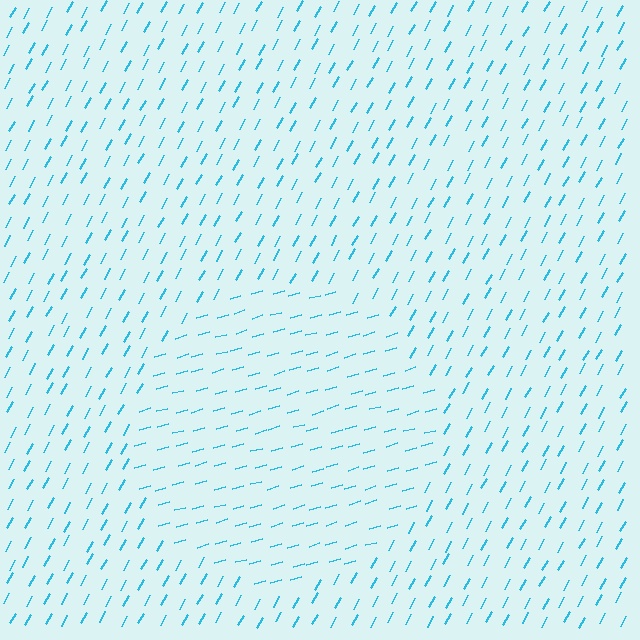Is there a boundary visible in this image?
Yes, there is a texture boundary formed by a change in line orientation.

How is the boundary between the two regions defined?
The boundary is defined purely by a change in line orientation (approximately 45 degrees difference). All lines are the same color and thickness.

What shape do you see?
I see a circle.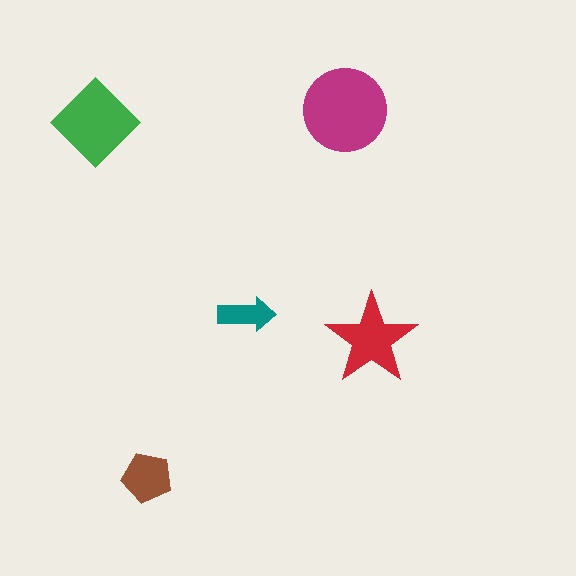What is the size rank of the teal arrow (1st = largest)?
5th.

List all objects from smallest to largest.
The teal arrow, the brown pentagon, the red star, the green diamond, the magenta circle.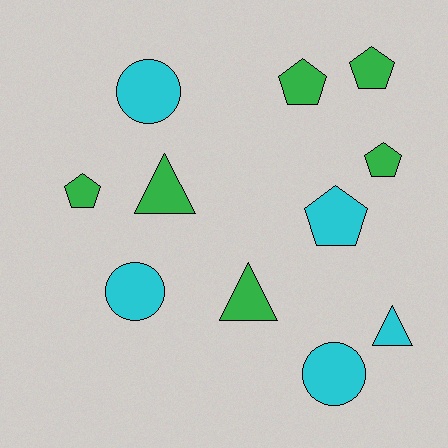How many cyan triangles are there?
There is 1 cyan triangle.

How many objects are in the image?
There are 11 objects.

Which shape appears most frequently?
Pentagon, with 5 objects.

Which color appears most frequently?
Green, with 6 objects.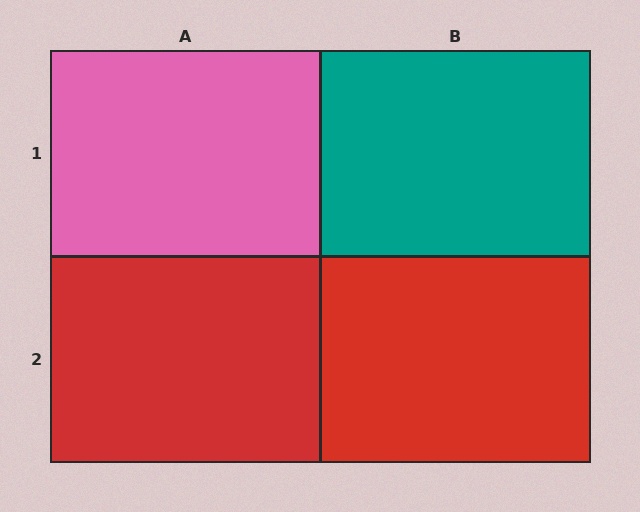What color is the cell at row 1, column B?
Teal.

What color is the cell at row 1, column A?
Pink.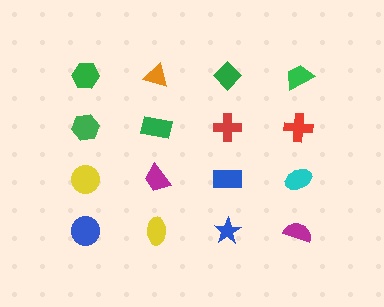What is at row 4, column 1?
A blue circle.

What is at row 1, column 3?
A green diamond.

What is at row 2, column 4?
A red cross.